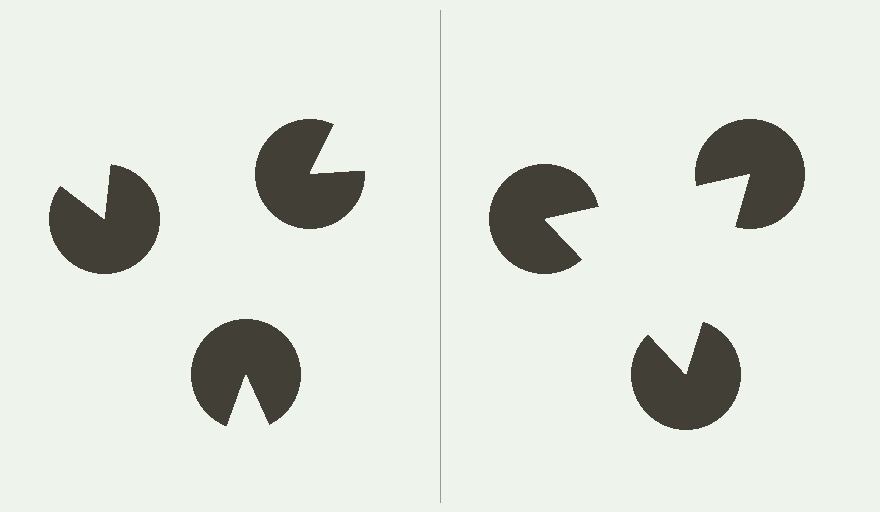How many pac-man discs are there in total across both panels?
6 — 3 on each side.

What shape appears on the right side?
An illusory triangle.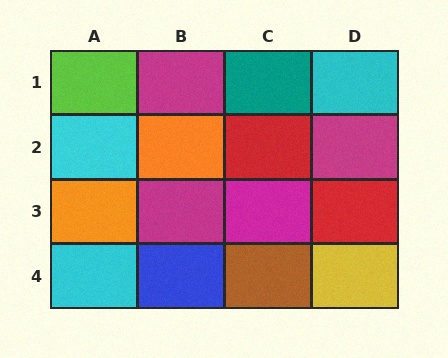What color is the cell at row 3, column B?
Magenta.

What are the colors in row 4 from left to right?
Cyan, blue, brown, yellow.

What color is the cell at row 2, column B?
Orange.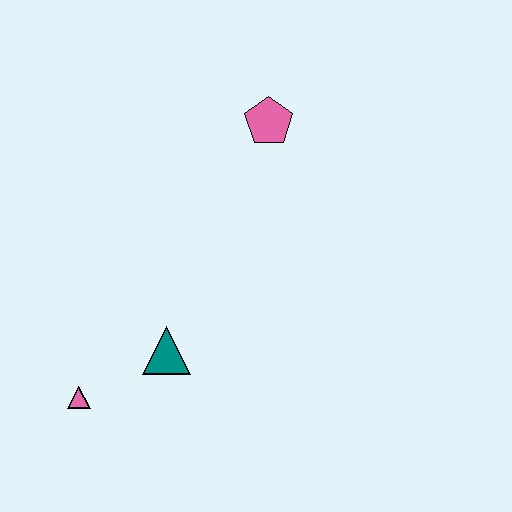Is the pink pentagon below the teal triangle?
No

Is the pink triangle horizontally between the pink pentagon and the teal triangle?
No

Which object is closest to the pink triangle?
The teal triangle is closest to the pink triangle.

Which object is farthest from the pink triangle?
The pink pentagon is farthest from the pink triangle.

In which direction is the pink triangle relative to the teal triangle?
The pink triangle is to the left of the teal triangle.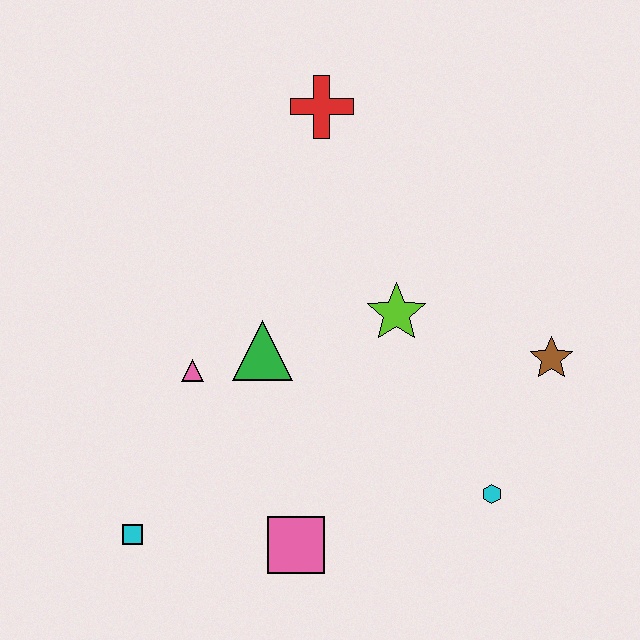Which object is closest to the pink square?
The cyan square is closest to the pink square.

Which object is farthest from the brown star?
The cyan square is farthest from the brown star.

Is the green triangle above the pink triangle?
Yes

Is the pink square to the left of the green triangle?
No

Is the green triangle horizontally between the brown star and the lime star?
No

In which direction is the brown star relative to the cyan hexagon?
The brown star is above the cyan hexagon.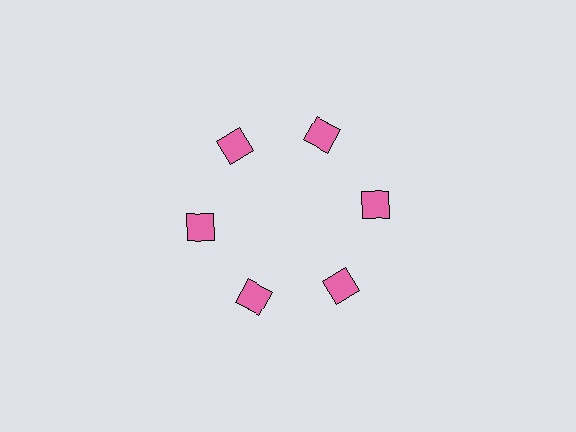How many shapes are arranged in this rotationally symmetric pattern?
There are 6 shapes, arranged in 6 groups of 1.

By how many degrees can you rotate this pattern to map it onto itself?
The pattern maps onto itself every 60 degrees of rotation.